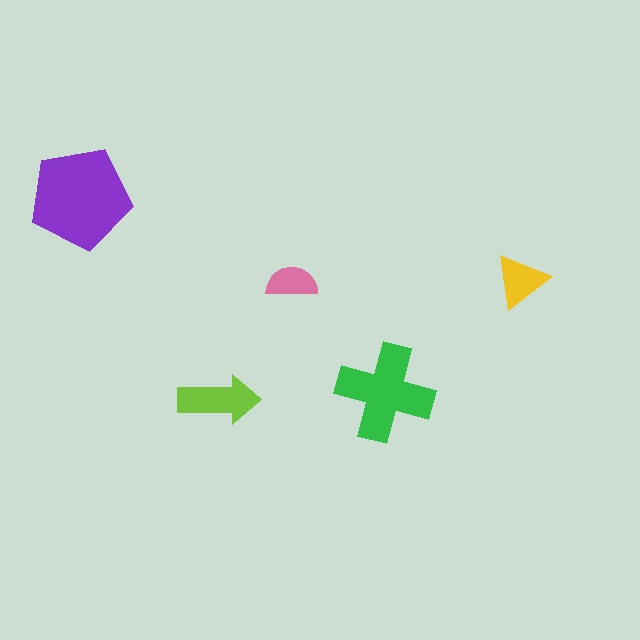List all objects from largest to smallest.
The purple pentagon, the green cross, the lime arrow, the yellow triangle, the pink semicircle.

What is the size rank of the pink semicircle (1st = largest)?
5th.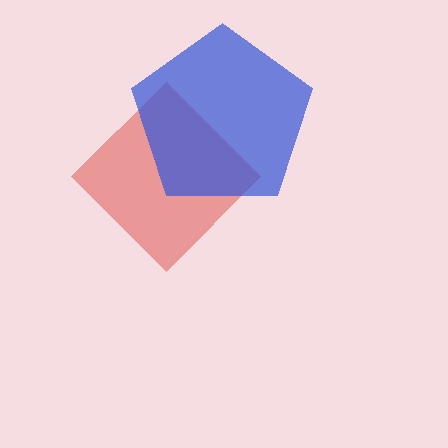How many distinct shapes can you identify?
There are 2 distinct shapes: a red diamond, a blue pentagon.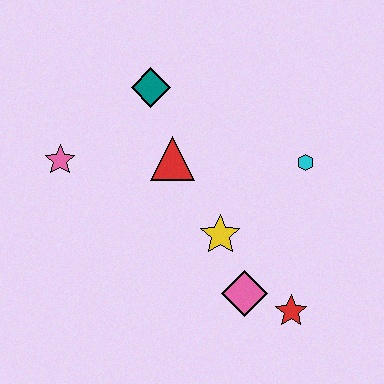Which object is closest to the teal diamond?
The red triangle is closest to the teal diamond.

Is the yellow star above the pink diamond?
Yes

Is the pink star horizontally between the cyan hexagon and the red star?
No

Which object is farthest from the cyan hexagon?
The pink star is farthest from the cyan hexagon.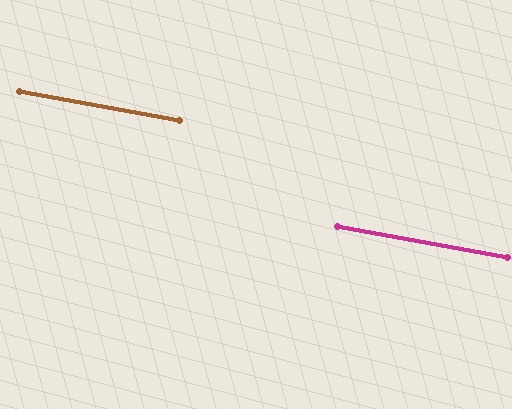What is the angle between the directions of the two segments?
Approximately 0 degrees.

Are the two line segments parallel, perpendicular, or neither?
Parallel — their directions differ by only 0.0°.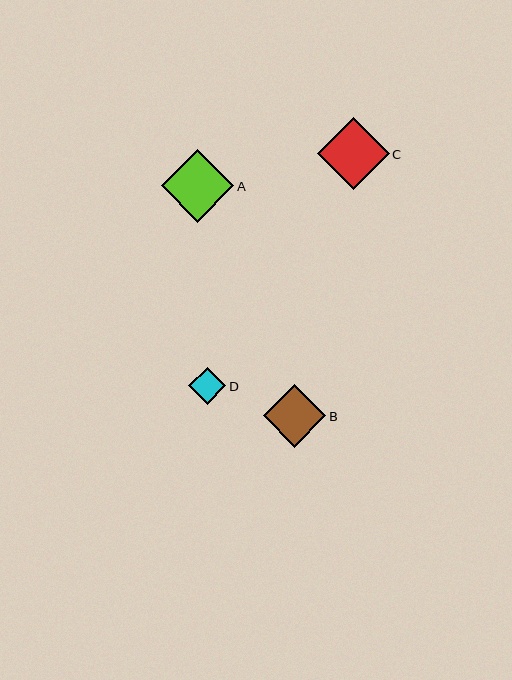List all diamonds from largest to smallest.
From largest to smallest: A, C, B, D.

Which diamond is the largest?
Diamond A is the largest with a size of approximately 73 pixels.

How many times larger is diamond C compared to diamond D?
Diamond C is approximately 2.0 times the size of diamond D.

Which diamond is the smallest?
Diamond D is the smallest with a size of approximately 37 pixels.